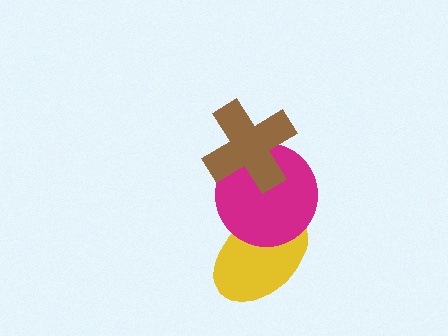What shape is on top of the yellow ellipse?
The magenta circle is on top of the yellow ellipse.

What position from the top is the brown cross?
The brown cross is 1st from the top.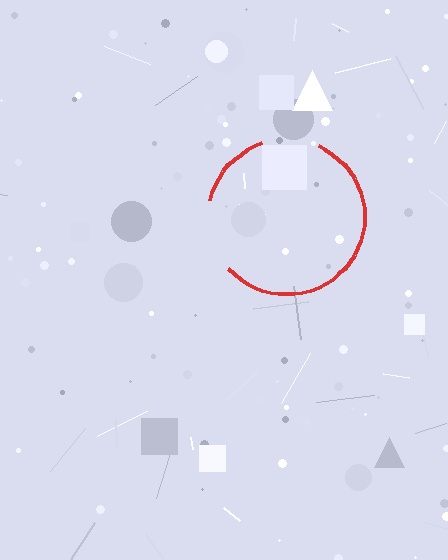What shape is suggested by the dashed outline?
The dashed outline suggests a circle.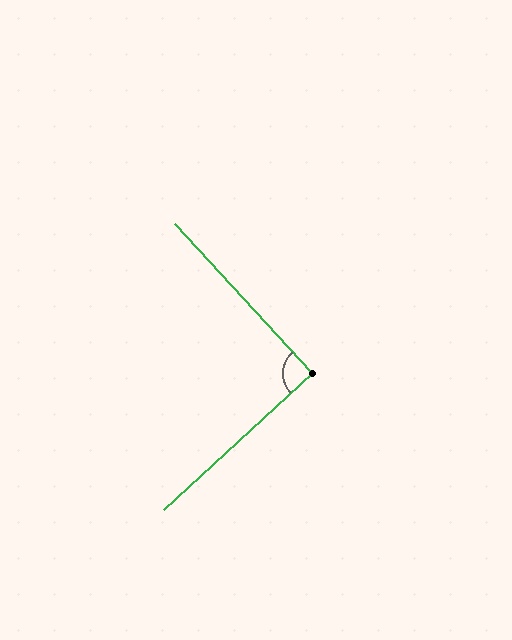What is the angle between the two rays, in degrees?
Approximately 90 degrees.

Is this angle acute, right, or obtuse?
It is approximately a right angle.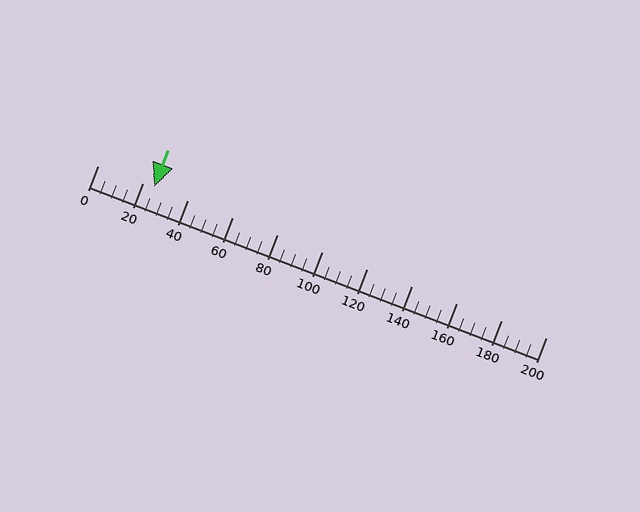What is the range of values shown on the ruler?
The ruler shows values from 0 to 200.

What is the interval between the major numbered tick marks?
The major tick marks are spaced 20 units apart.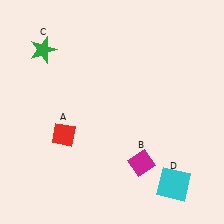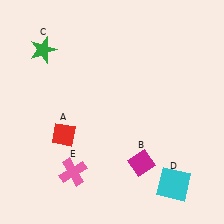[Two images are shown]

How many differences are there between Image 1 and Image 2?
There is 1 difference between the two images.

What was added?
A pink cross (E) was added in Image 2.